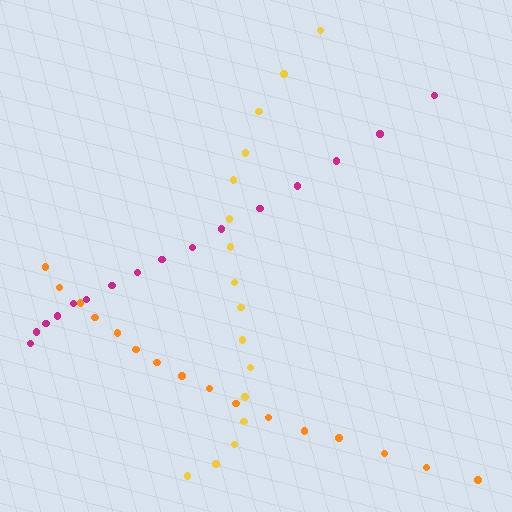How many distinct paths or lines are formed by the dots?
There are 3 distinct paths.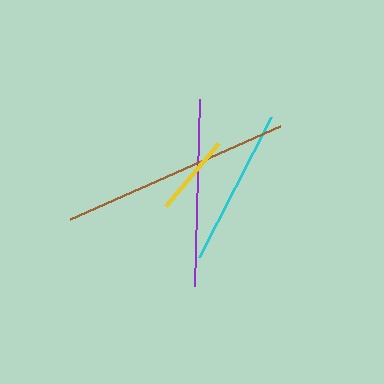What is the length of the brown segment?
The brown segment is approximately 229 pixels long.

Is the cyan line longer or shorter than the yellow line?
The cyan line is longer than the yellow line.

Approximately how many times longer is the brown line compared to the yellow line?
The brown line is approximately 2.8 times the length of the yellow line.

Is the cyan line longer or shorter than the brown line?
The brown line is longer than the cyan line.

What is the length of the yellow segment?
The yellow segment is approximately 83 pixels long.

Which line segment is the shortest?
The yellow line is the shortest at approximately 83 pixels.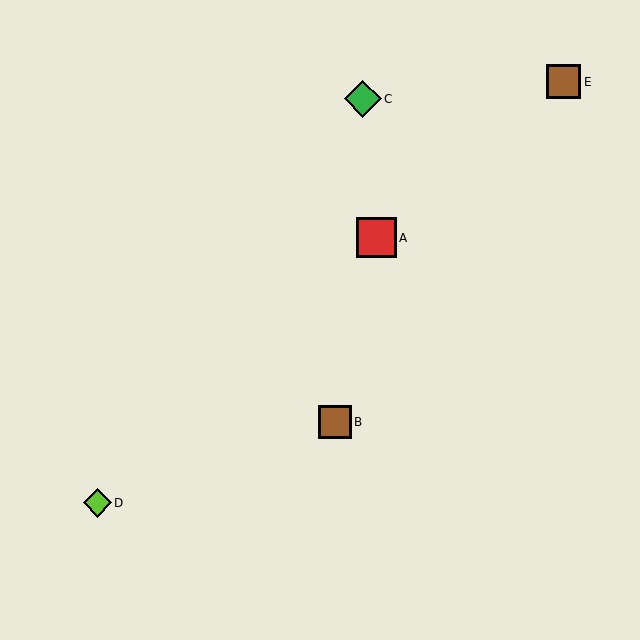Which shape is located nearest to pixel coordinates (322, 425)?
The brown square (labeled B) at (335, 422) is nearest to that location.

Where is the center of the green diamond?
The center of the green diamond is at (363, 99).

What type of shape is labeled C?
Shape C is a green diamond.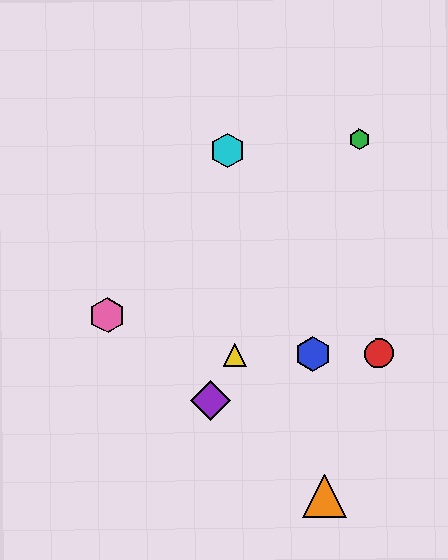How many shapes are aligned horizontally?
3 shapes (the red circle, the blue hexagon, the yellow triangle) are aligned horizontally.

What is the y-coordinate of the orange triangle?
The orange triangle is at y≈496.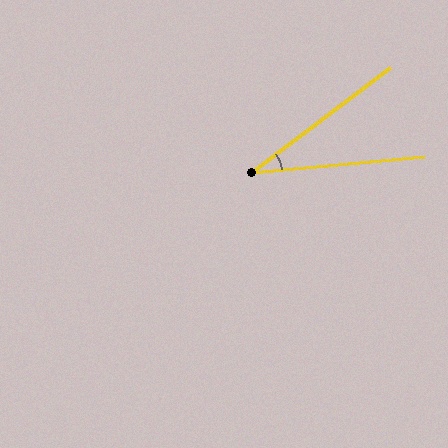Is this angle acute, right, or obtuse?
It is acute.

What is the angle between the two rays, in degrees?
Approximately 32 degrees.